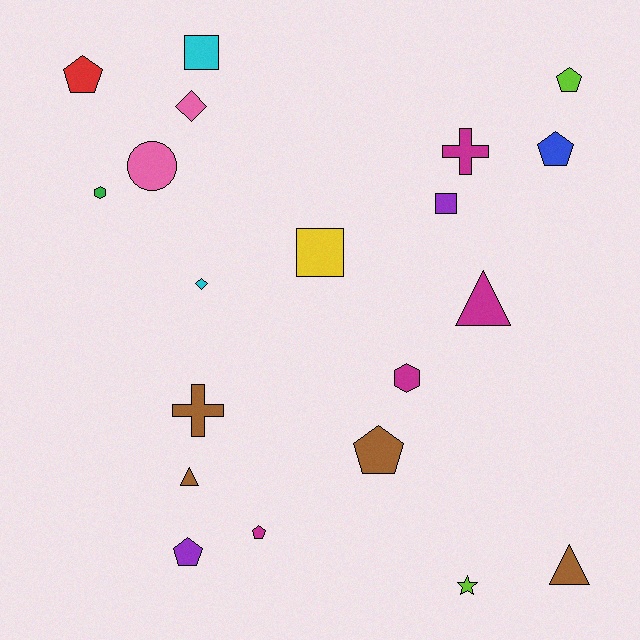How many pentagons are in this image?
There are 6 pentagons.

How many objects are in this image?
There are 20 objects.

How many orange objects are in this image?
There are no orange objects.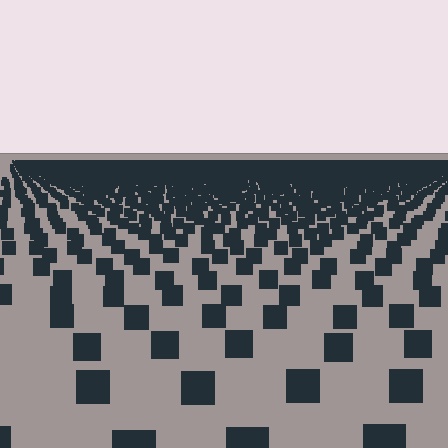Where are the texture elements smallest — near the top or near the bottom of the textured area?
Near the top.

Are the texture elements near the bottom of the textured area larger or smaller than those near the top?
Larger. Near the bottom, elements are closer to the viewer and appear at a bigger on-screen size.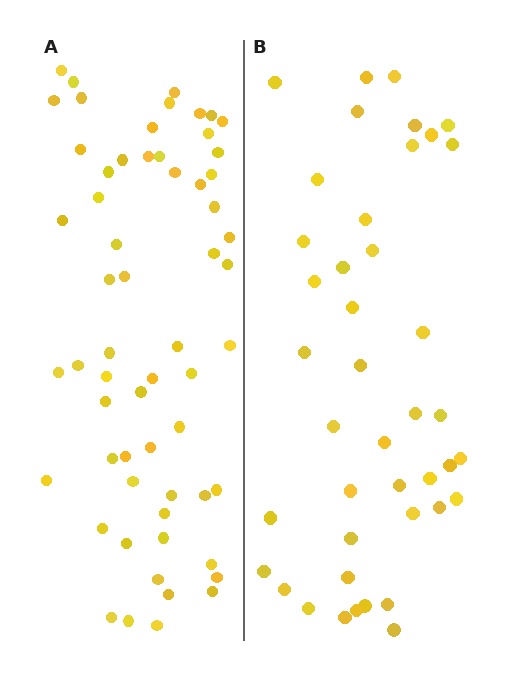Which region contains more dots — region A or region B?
Region A (the left region) has more dots.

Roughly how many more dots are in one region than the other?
Region A has approximately 20 more dots than region B.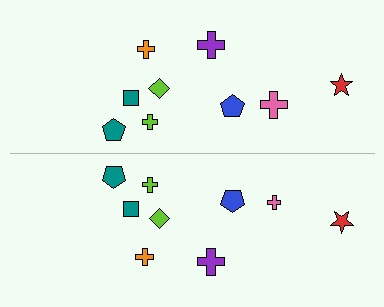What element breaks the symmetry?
The pink cross on the bottom side has a different size than its mirror counterpart.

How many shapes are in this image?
There are 18 shapes in this image.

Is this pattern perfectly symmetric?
No, the pattern is not perfectly symmetric. The pink cross on the bottom side has a different size than its mirror counterpart.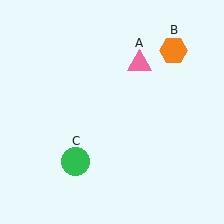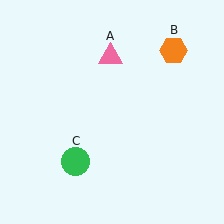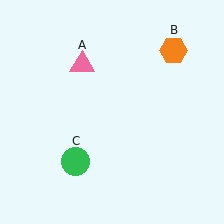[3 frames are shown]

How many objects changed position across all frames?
1 object changed position: pink triangle (object A).